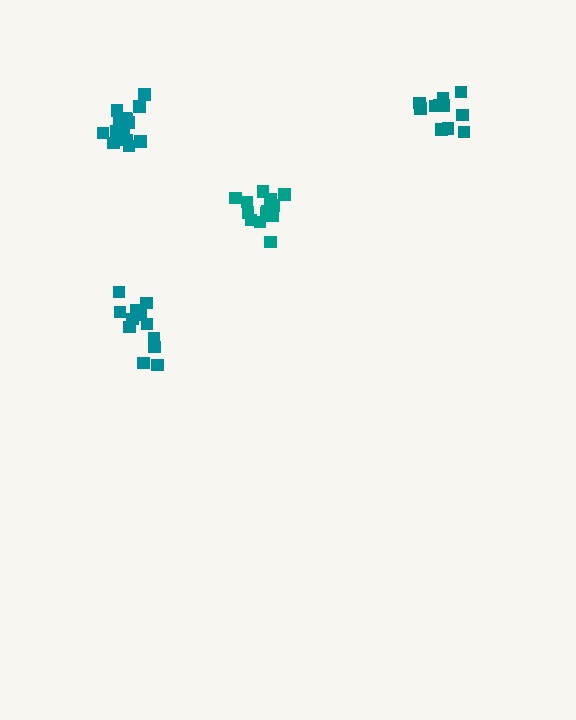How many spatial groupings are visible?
There are 4 spatial groupings.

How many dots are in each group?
Group 1: 12 dots, Group 2: 13 dots, Group 3: 17 dots, Group 4: 13 dots (55 total).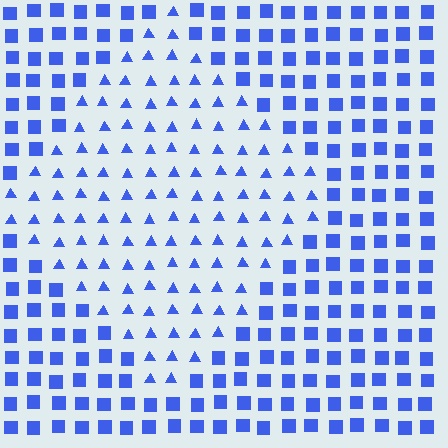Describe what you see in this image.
The image is filled with small blue elements arranged in a uniform grid. A diamond-shaped region contains triangles, while the surrounding area contains squares. The boundary is defined purely by the change in element shape.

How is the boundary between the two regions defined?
The boundary is defined by a change in element shape: triangles inside vs. squares outside. All elements share the same color and spacing.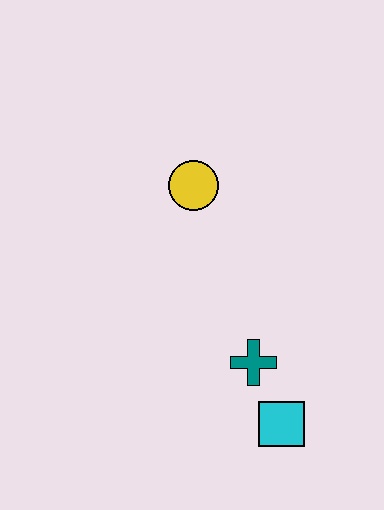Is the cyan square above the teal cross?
No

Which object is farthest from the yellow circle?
The cyan square is farthest from the yellow circle.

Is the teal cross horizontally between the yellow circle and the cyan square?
Yes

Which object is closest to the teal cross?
The cyan square is closest to the teal cross.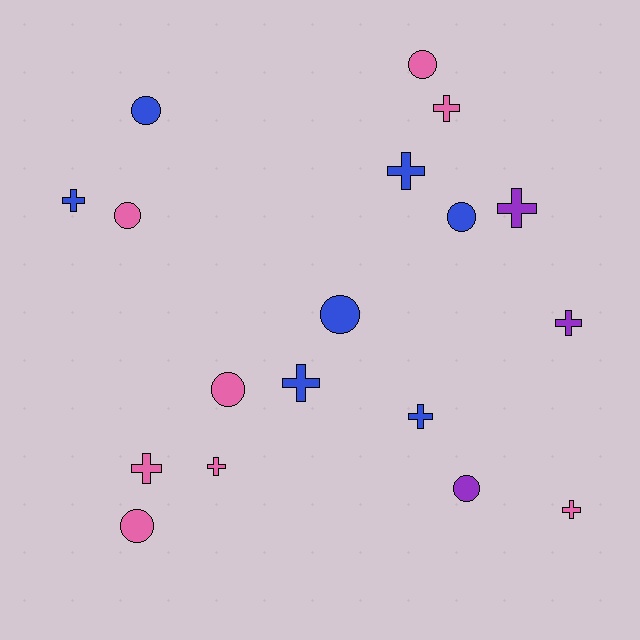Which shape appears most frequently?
Cross, with 10 objects.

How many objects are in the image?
There are 18 objects.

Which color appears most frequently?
Pink, with 8 objects.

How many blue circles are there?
There are 3 blue circles.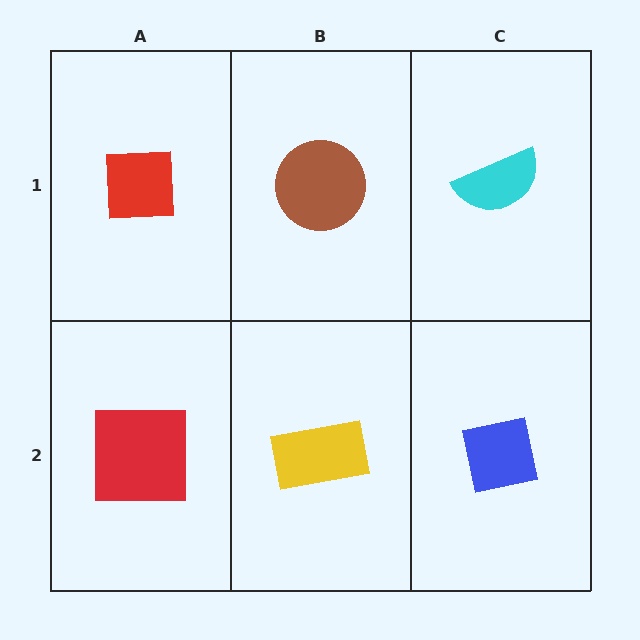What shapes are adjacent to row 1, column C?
A blue square (row 2, column C), a brown circle (row 1, column B).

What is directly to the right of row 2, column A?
A yellow rectangle.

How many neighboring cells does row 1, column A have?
2.